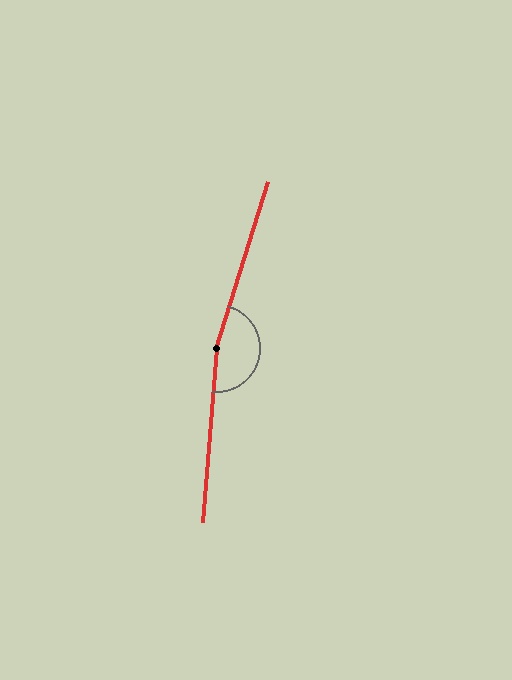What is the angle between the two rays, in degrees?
Approximately 168 degrees.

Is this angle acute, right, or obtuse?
It is obtuse.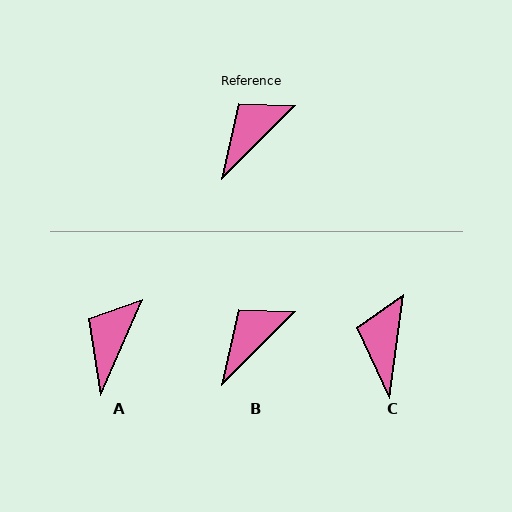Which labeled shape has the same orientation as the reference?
B.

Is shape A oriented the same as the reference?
No, it is off by about 21 degrees.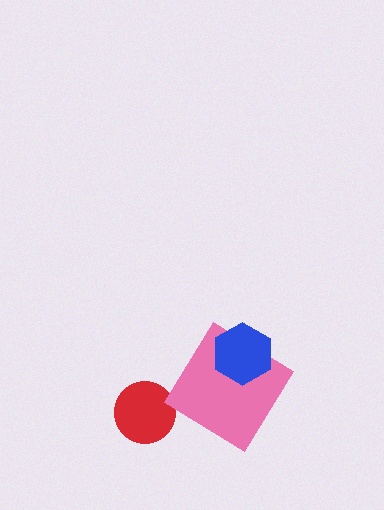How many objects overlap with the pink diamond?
1 object overlaps with the pink diamond.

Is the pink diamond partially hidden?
Yes, it is partially covered by another shape.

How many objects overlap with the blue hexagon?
1 object overlaps with the blue hexagon.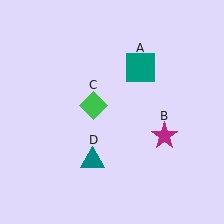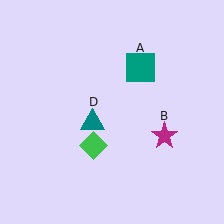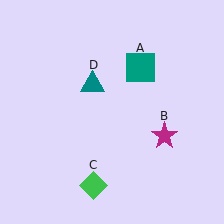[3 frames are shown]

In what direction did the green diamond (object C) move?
The green diamond (object C) moved down.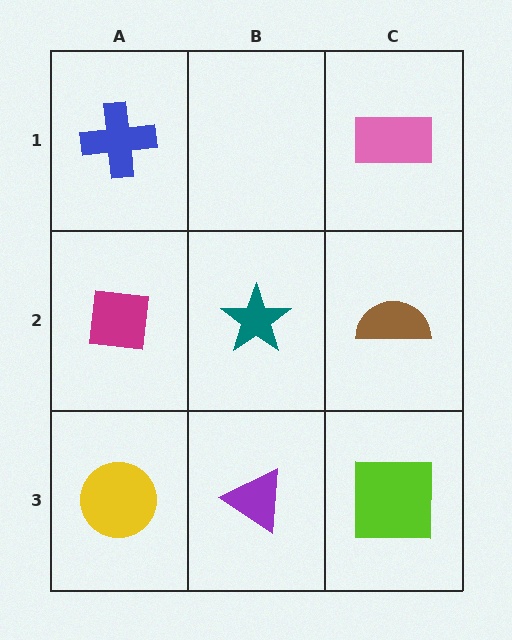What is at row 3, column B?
A purple triangle.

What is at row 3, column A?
A yellow circle.